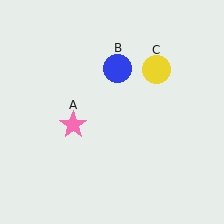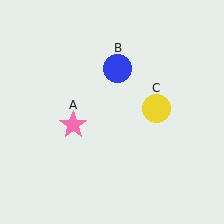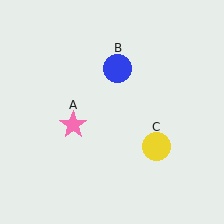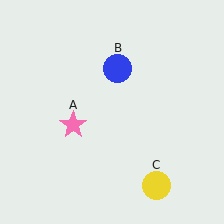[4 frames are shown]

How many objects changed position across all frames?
1 object changed position: yellow circle (object C).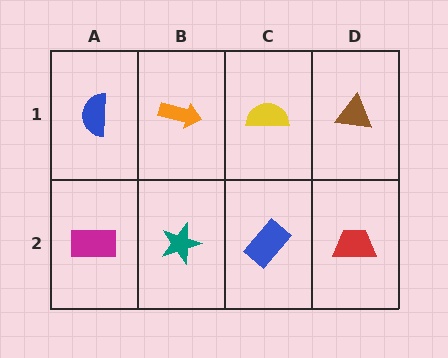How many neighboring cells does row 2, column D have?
2.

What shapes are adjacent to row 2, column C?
A yellow semicircle (row 1, column C), a teal star (row 2, column B), a red trapezoid (row 2, column D).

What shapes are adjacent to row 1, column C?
A blue rectangle (row 2, column C), an orange arrow (row 1, column B), a brown triangle (row 1, column D).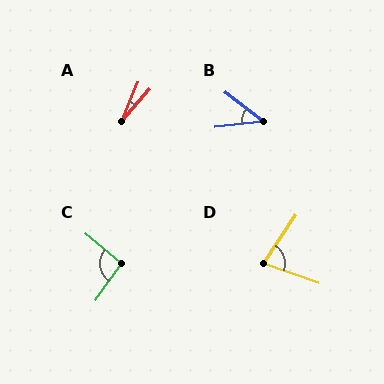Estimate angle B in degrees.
Approximately 43 degrees.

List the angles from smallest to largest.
A (19°), B (43°), D (76°), C (94°).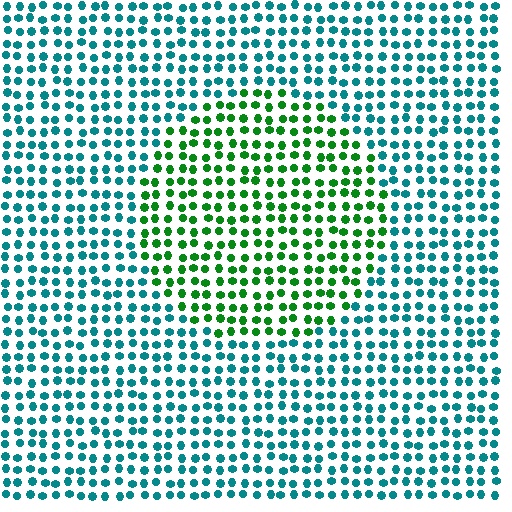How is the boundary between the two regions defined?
The boundary is defined purely by a slight shift in hue (about 53 degrees). Spacing, size, and orientation are identical on both sides.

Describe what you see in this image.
The image is filled with small teal elements in a uniform arrangement. A circle-shaped region is visible where the elements are tinted to a slightly different hue, forming a subtle color boundary.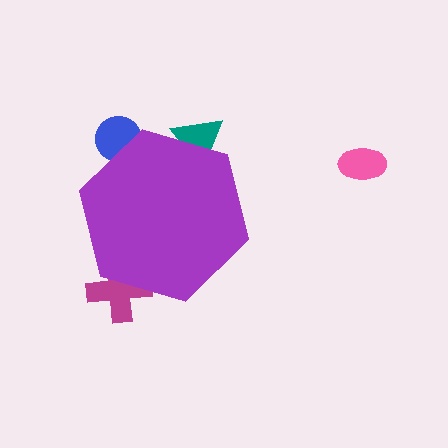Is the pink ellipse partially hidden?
No, the pink ellipse is fully visible.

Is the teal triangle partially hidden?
Yes, the teal triangle is partially hidden behind the purple hexagon.